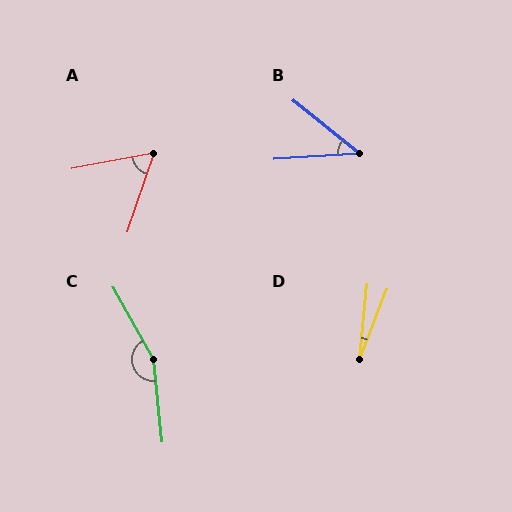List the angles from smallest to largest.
D (16°), B (42°), A (61°), C (157°).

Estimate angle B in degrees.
Approximately 42 degrees.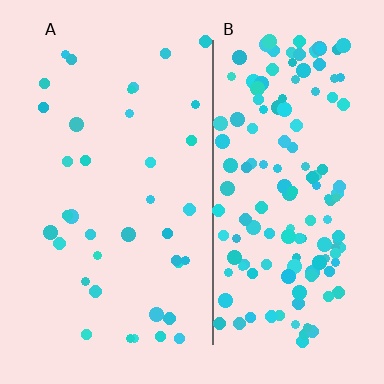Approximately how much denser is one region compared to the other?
Approximately 3.9× — region B over region A.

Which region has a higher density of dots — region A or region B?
B (the right).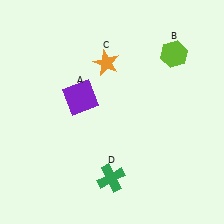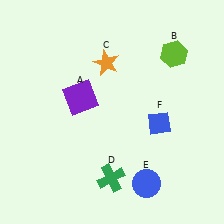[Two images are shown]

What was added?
A blue circle (E), a blue diamond (F) were added in Image 2.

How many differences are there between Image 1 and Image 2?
There are 2 differences between the two images.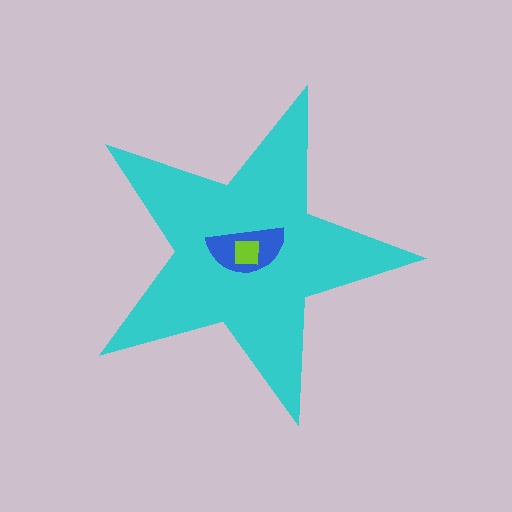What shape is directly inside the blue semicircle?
The lime square.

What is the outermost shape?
The cyan star.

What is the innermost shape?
The lime square.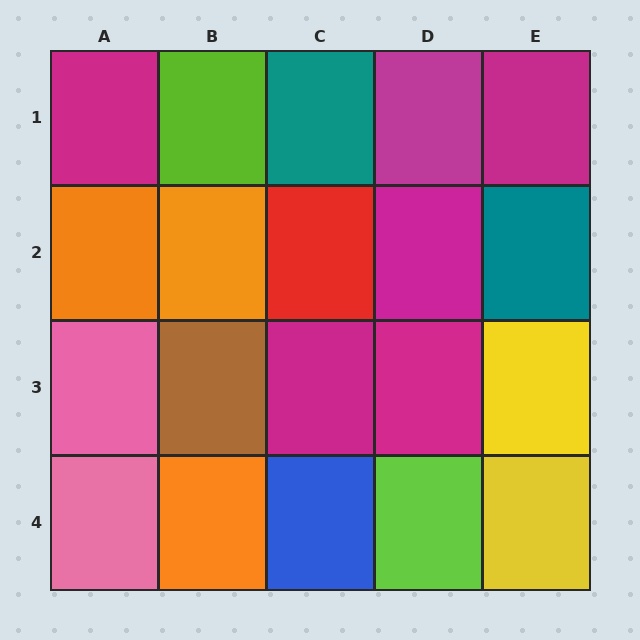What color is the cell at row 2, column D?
Magenta.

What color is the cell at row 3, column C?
Magenta.